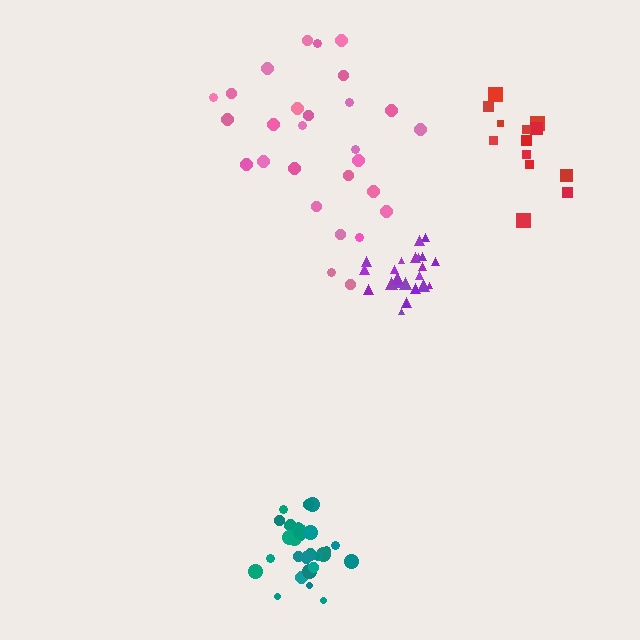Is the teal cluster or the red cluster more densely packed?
Teal.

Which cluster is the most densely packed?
Teal.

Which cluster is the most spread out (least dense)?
Pink.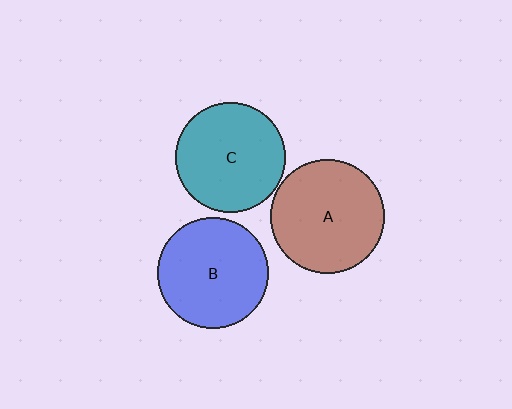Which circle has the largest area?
Circle A (brown).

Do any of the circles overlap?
No, none of the circles overlap.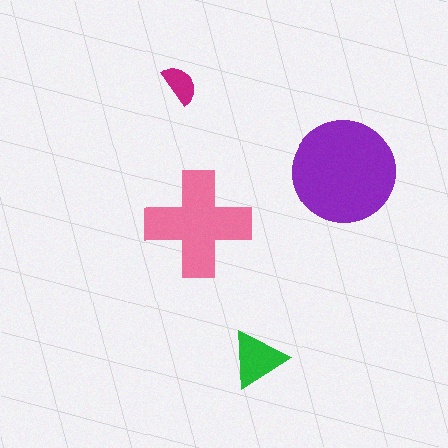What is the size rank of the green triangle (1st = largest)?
3rd.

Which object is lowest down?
The green triangle is bottommost.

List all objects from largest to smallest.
The purple circle, the pink cross, the green triangle, the magenta semicircle.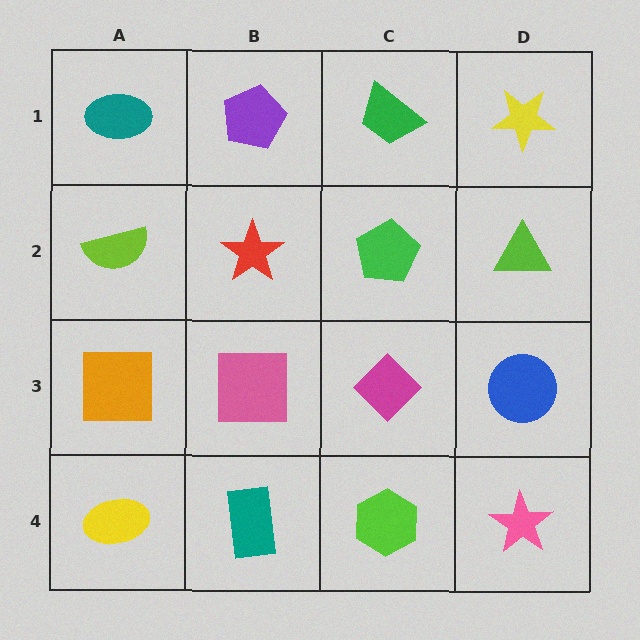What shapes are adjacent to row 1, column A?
A lime semicircle (row 2, column A), a purple pentagon (row 1, column B).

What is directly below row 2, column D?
A blue circle.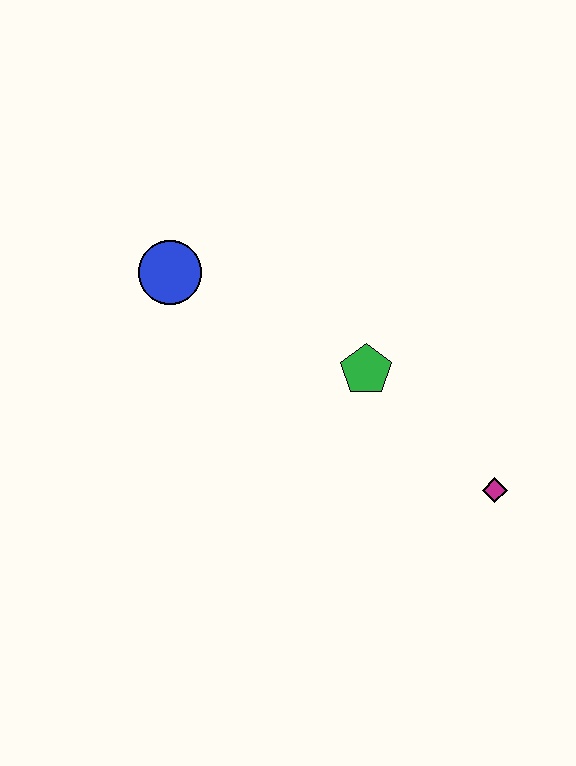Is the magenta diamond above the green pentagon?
No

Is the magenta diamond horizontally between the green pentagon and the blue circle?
No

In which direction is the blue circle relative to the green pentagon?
The blue circle is to the left of the green pentagon.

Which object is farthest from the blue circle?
The magenta diamond is farthest from the blue circle.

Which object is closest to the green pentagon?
The magenta diamond is closest to the green pentagon.